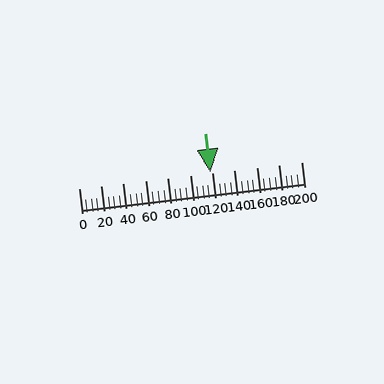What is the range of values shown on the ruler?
The ruler shows values from 0 to 200.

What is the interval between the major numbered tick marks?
The major tick marks are spaced 20 units apart.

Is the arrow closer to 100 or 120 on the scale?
The arrow is closer to 120.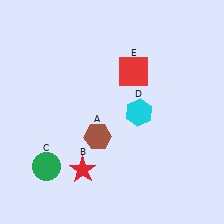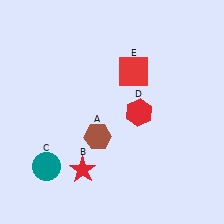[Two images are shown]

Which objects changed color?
C changed from green to teal. D changed from cyan to red.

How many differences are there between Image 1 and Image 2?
There are 2 differences between the two images.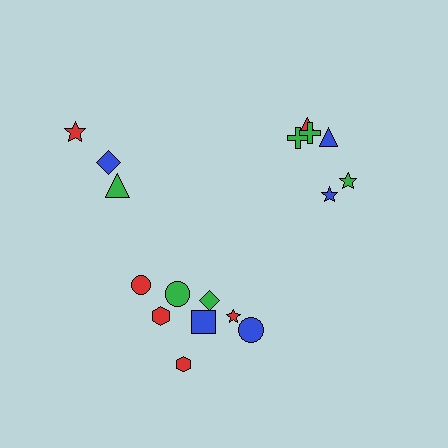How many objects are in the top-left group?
There are 3 objects.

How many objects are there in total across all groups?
There are 17 objects.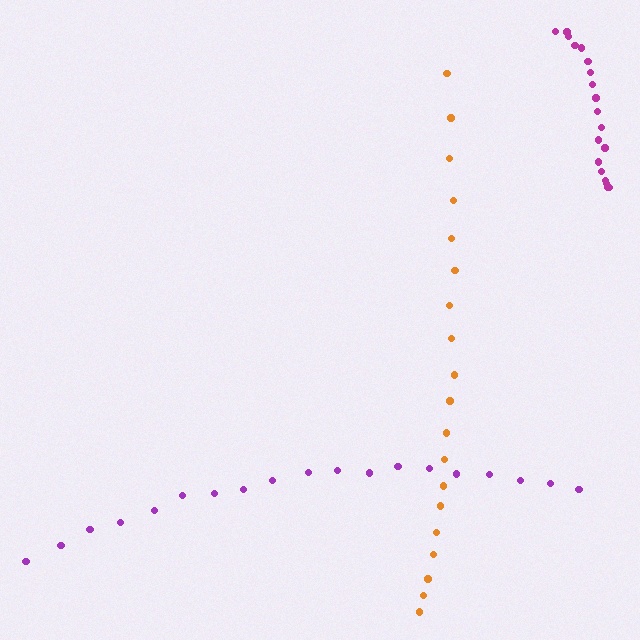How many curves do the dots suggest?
There are 3 distinct paths.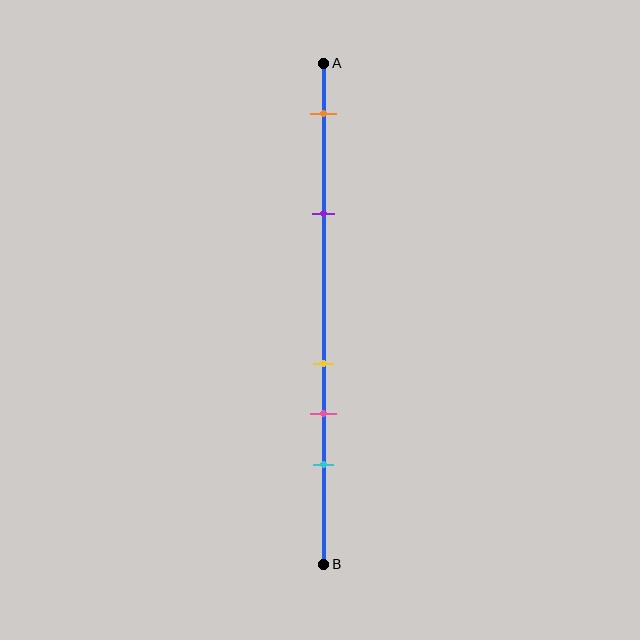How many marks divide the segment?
There are 5 marks dividing the segment.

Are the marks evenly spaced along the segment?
No, the marks are not evenly spaced.